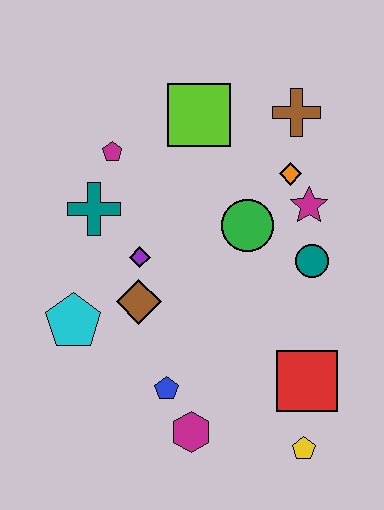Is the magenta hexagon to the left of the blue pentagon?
No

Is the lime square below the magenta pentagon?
No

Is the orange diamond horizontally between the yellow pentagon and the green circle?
Yes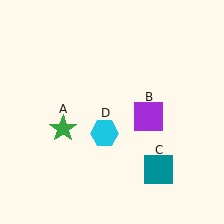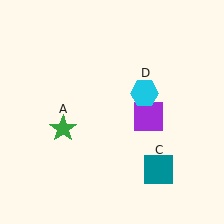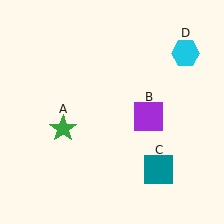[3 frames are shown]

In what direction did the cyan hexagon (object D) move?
The cyan hexagon (object D) moved up and to the right.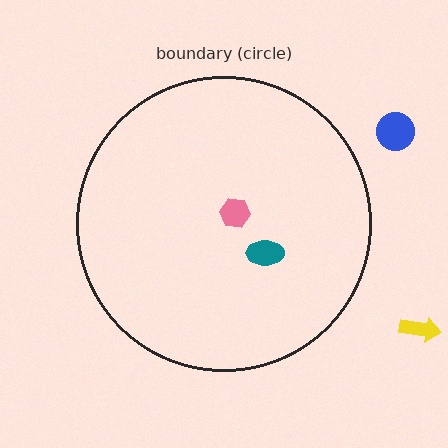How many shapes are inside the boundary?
2 inside, 2 outside.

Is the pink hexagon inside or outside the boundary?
Inside.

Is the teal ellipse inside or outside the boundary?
Inside.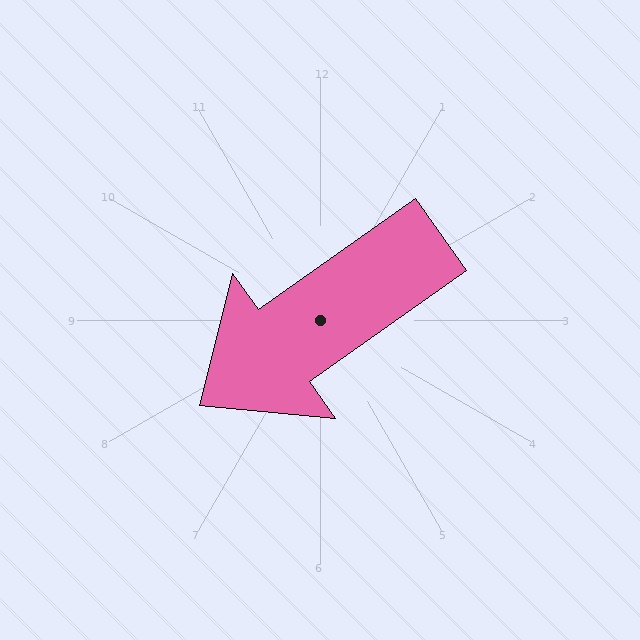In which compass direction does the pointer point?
Southwest.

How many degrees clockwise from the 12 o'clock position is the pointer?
Approximately 235 degrees.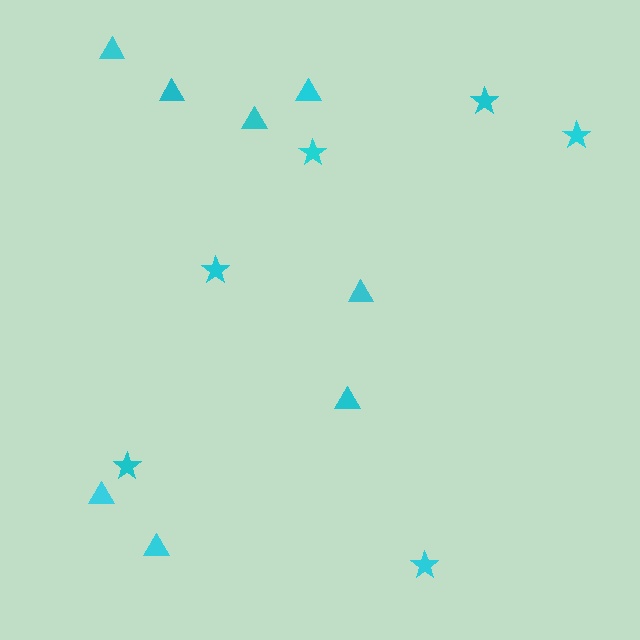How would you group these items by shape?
There are 2 groups: one group of triangles (8) and one group of stars (6).